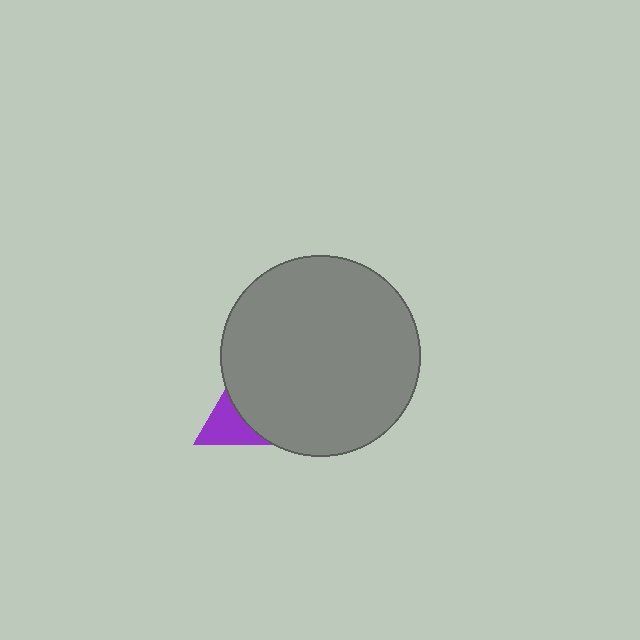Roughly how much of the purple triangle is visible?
A small part of it is visible (roughly 44%).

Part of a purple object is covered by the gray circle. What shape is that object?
It is a triangle.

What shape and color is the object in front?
The object in front is a gray circle.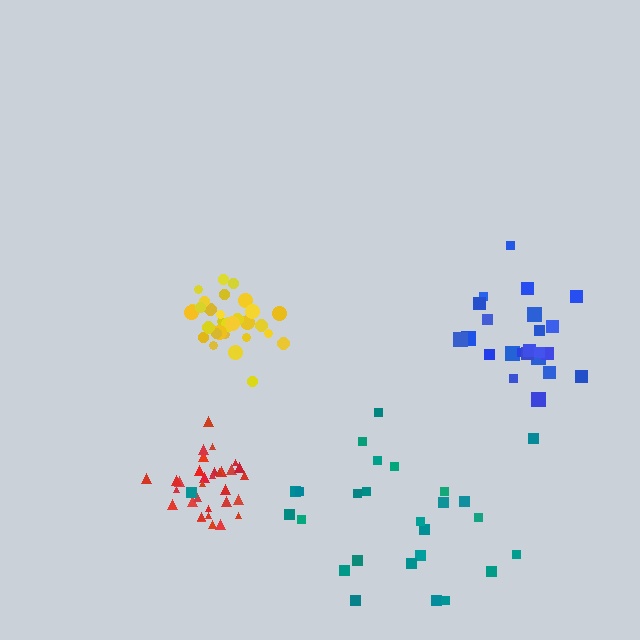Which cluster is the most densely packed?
Yellow.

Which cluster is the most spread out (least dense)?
Teal.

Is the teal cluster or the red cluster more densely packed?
Red.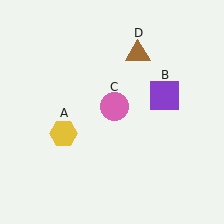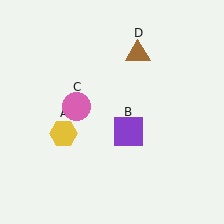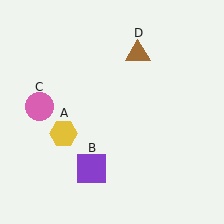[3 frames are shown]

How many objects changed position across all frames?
2 objects changed position: purple square (object B), pink circle (object C).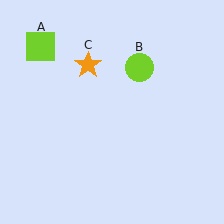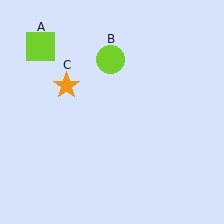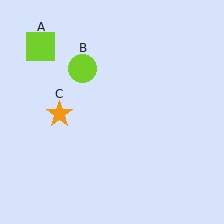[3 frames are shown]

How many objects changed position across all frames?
2 objects changed position: lime circle (object B), orange star (object C).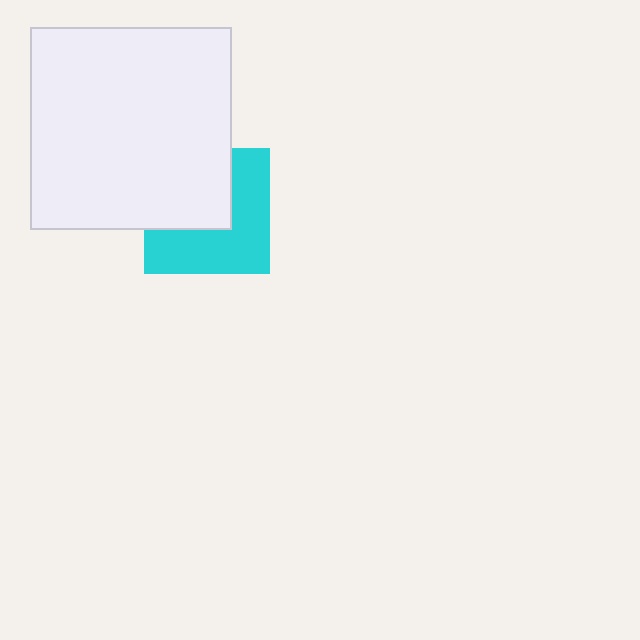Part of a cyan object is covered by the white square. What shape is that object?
It is a square.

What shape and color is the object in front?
The object in front is a white square.